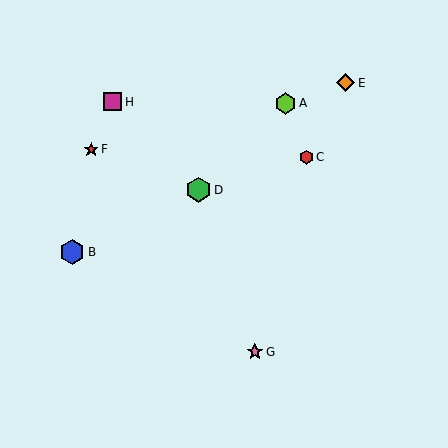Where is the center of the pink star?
The center of the pink star is at (255, 352).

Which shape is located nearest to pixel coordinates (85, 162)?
The red star (labeled F) at (91, 149) is nearest to that location.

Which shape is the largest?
The green hexagon (labeled D) is the largest.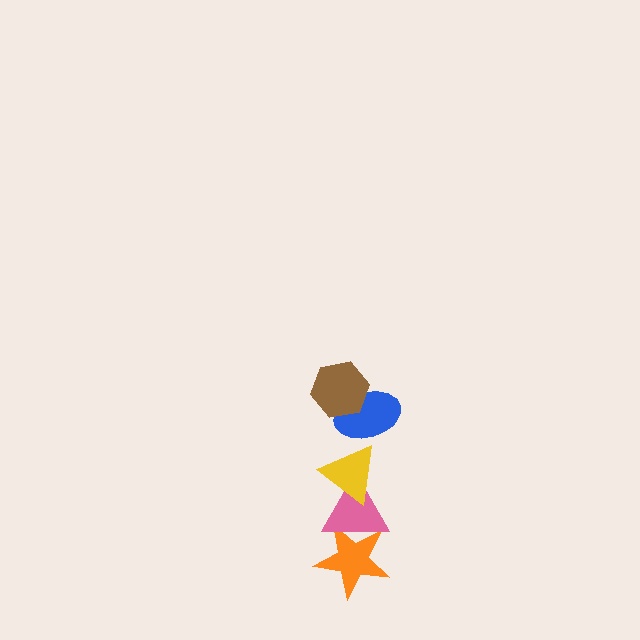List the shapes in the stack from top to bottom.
From top to bottom: the brown hexagon, the blue ellipse, the yellow triangle, the pink triangle, the orange star.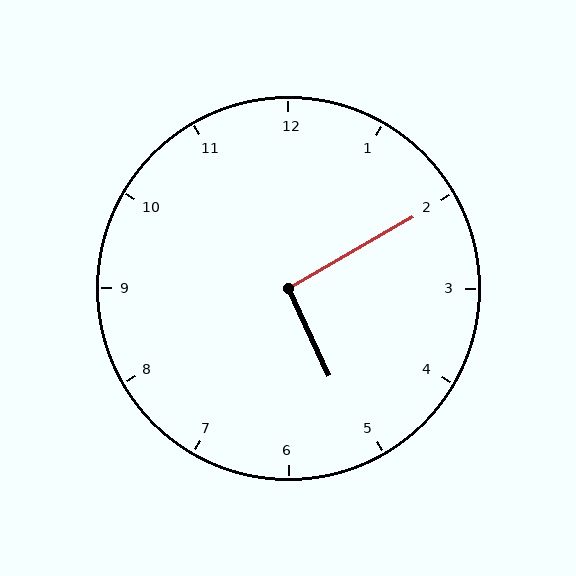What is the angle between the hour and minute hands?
Approximately 95 degrees.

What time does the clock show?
5:10.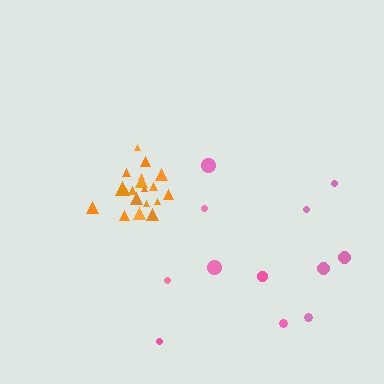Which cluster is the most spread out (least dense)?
Pink.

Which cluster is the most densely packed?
Orange.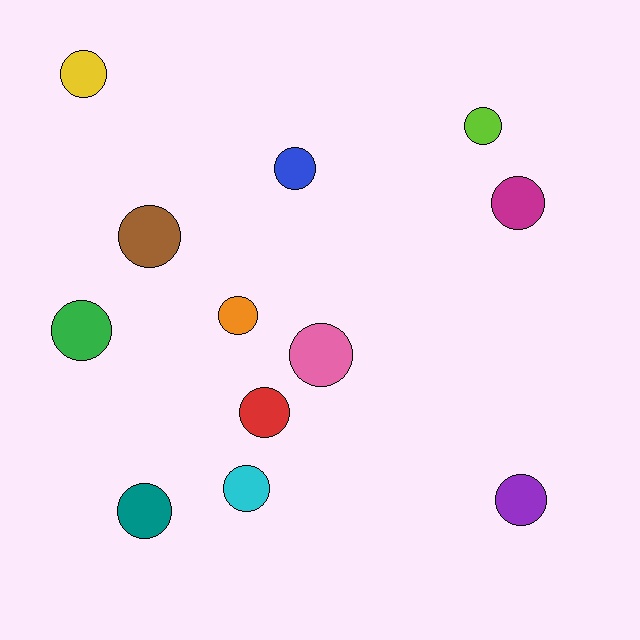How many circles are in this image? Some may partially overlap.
There are 12 circles.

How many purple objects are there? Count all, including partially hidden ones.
There is 1 purple object.